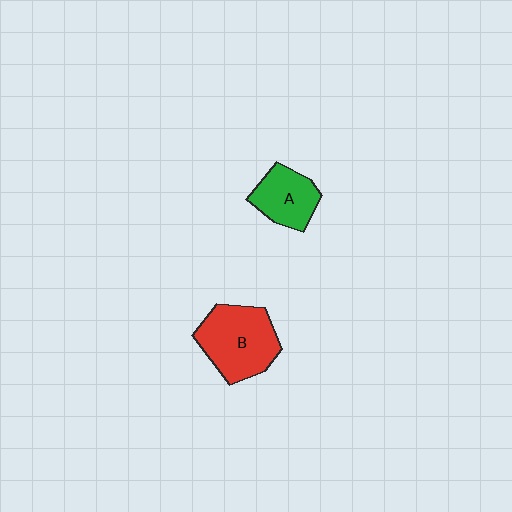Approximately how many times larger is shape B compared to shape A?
Approximately 1.6 times.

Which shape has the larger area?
Shape B (red).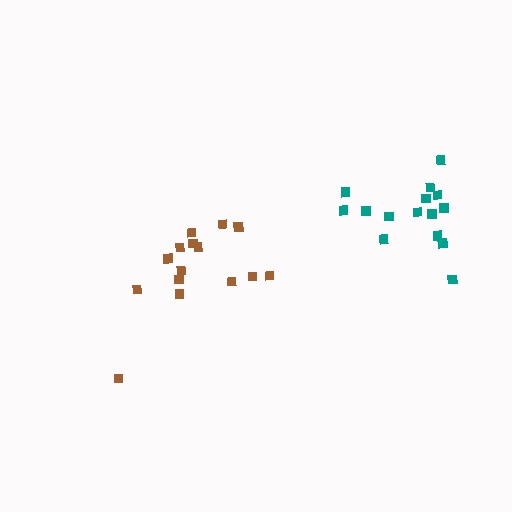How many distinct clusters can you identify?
There are 2 distinct clusters.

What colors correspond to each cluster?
The clusters are colored: teal, brown.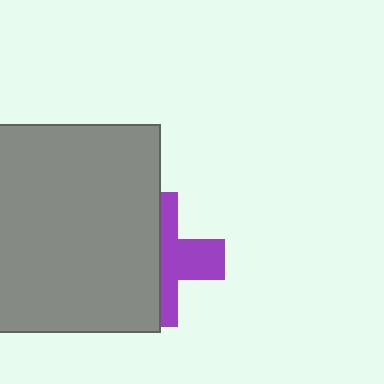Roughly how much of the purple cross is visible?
A small part of it is visible (roughly 44%).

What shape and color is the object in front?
The object in front is a gray square.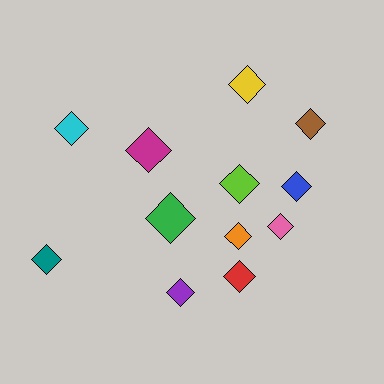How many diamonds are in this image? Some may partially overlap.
There are 12 diamonds.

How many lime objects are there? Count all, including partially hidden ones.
There is 1 lime object.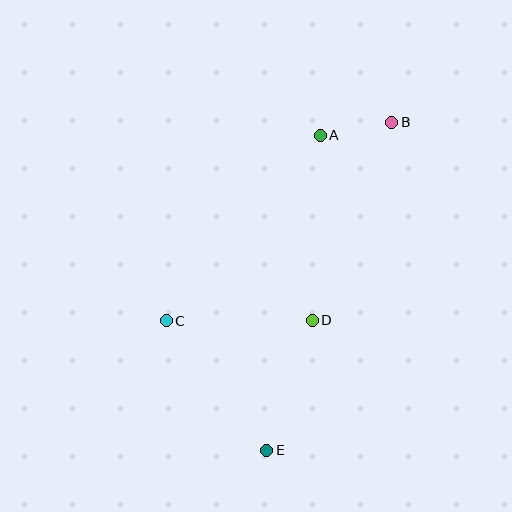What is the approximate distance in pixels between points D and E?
The distance between D and E is approximately 138 pixels.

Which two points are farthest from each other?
Points B and E are farthest from each other.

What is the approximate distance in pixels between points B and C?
The distance between B and C is approximately 301 pixels.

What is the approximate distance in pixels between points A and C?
The distance between A and C is approximately 241 pixels.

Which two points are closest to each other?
Points A and B are closest to each other.